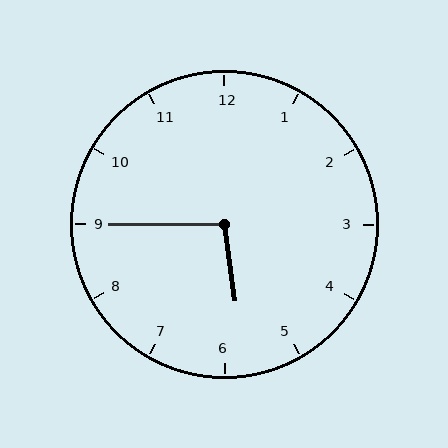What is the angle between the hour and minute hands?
Approximately 98 degrees.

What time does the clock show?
5:45.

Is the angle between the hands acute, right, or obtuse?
It is obtuse.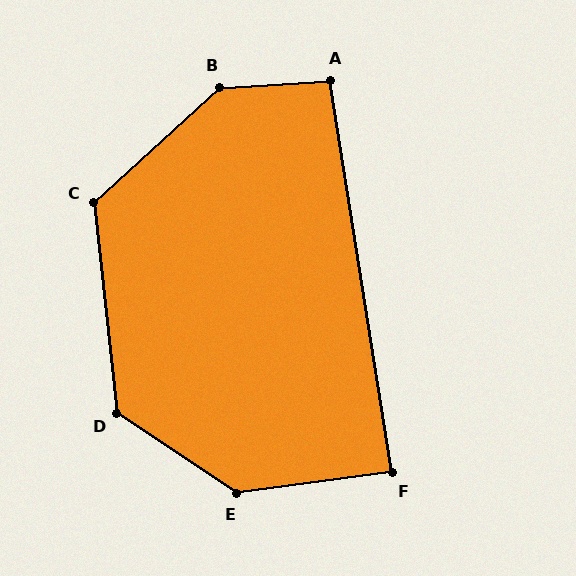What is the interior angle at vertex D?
Approximately 130 degrees (obtuse).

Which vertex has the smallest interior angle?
F, at approximately 89 degrees.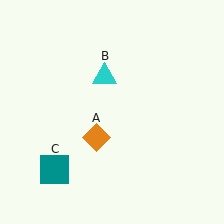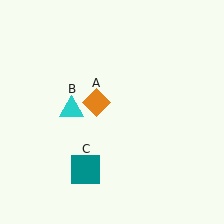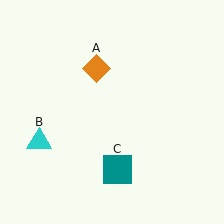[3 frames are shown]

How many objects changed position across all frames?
3 objects changed position: orange diamond (object A), cyan triangle (object B), teal square (object C).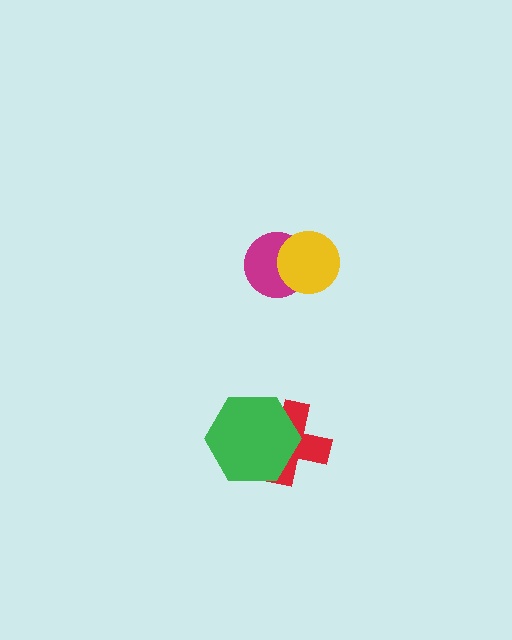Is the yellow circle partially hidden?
No, no other shape covers it.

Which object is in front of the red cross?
The green hexagon is in front of the red cross.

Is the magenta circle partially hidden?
Yes, it is partially covered by another shape.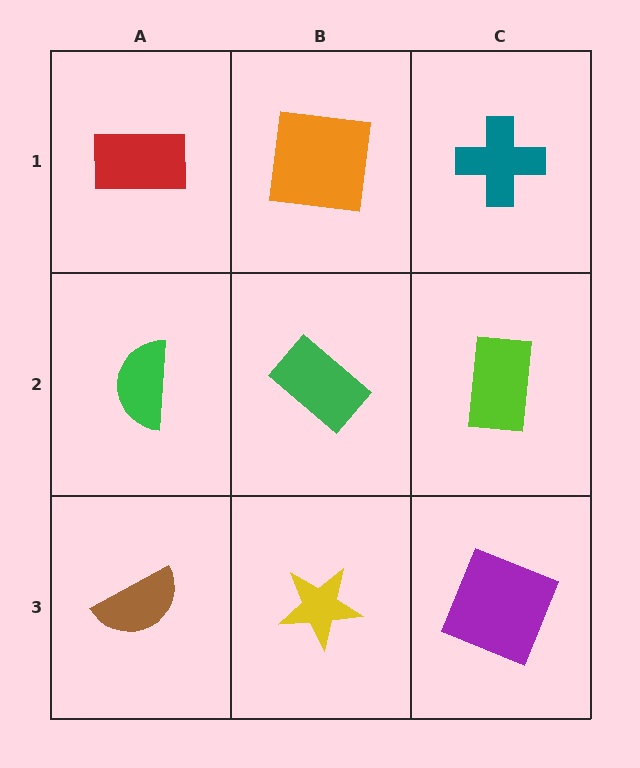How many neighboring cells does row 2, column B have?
4.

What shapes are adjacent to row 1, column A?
A green semicircle (row 2, column A), an orange square (row 1, column B).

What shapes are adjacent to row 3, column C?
A lime rectangle (row 2, column C), a yellow star (row 3, column B).